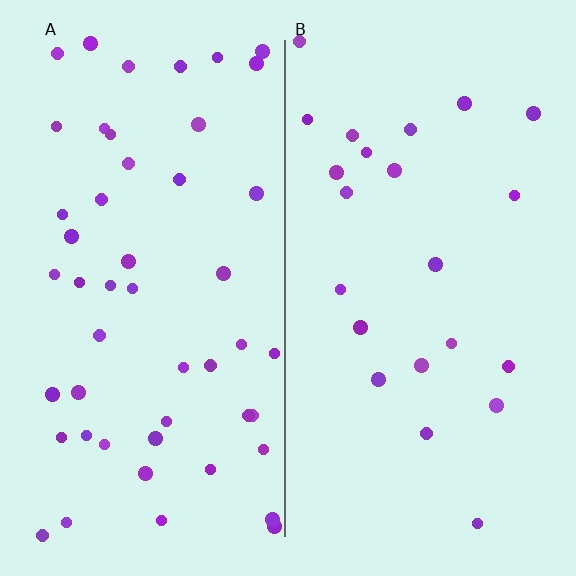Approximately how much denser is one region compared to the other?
Approximately 2.2× — region A over region B.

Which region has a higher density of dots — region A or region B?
A (the left).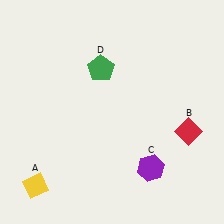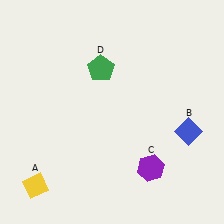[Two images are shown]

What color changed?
The diamond (B) changed from red in Image 1 to blue in Image 2.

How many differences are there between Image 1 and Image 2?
There is 1 difference between the two images.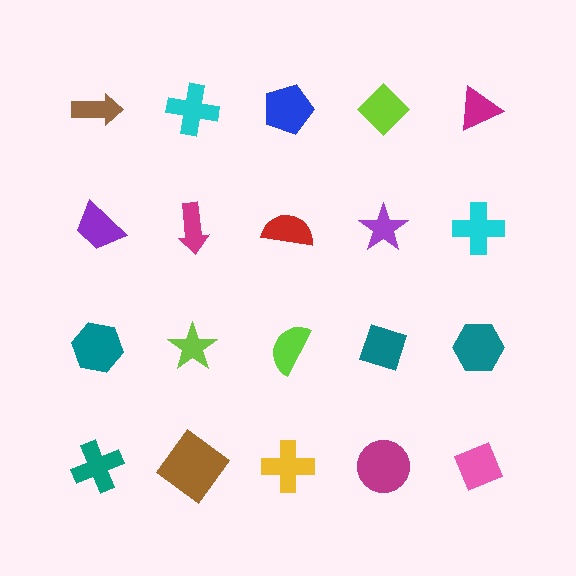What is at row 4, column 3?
A yellow cross.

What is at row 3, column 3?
A lime semicircle.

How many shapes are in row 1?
5 shapes.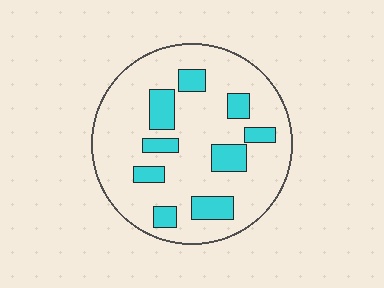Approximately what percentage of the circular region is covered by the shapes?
Approximately 20%.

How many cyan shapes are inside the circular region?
9.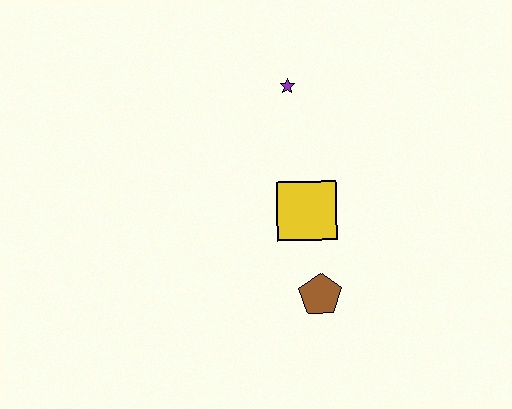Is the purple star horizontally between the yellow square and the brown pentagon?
No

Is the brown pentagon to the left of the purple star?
No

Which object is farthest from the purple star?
The brown pentagon is farthest from the purple star.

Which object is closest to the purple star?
The yellow square is closest to the purple star.